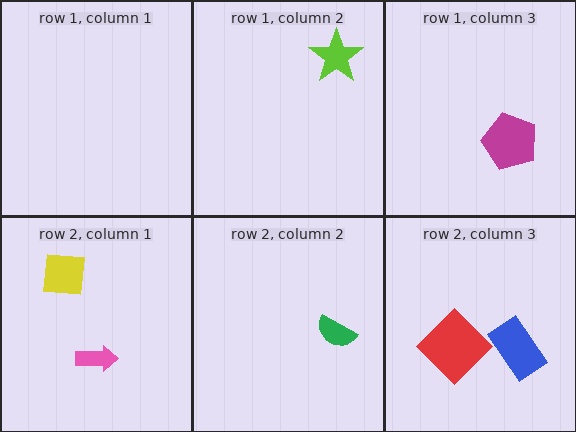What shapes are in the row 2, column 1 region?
The pink arrow, the yellow square.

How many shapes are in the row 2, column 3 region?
2.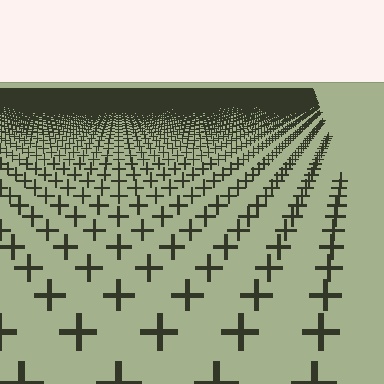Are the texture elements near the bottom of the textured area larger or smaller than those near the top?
Larger. Near the bottom, elements are closer to the viewer and appear at a bigger on-screen size.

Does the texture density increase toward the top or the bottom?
Density increases toward the top.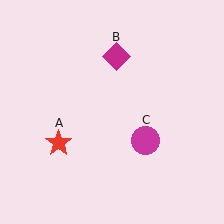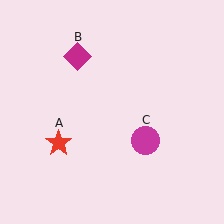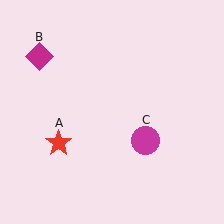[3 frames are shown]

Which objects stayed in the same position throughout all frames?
Red star (object A) and magenta circle (object C) remained stationary.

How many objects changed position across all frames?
1 object changed position: magenta diamond (object B).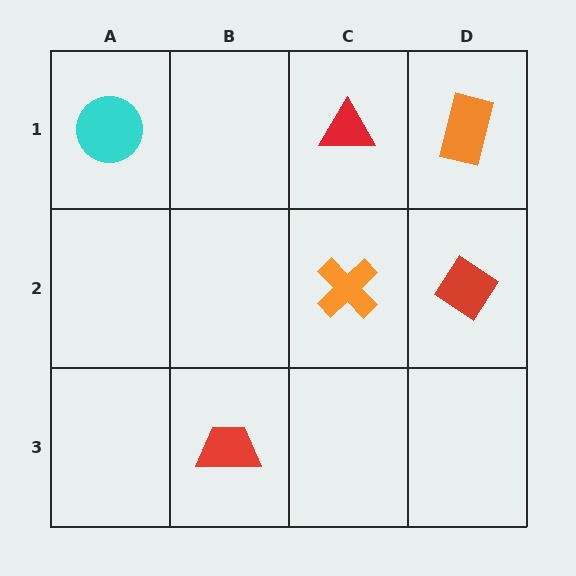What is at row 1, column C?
A red triangle.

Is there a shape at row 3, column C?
No, that cell is empty.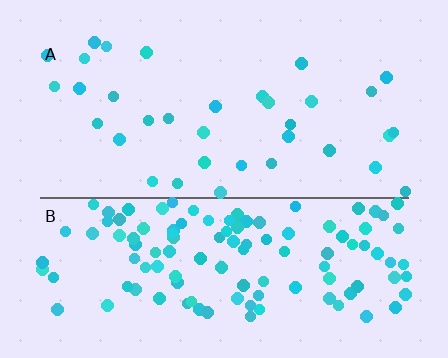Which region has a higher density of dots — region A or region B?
B (the bottom).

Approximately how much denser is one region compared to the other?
Approximately 3.5× — region B over region A.